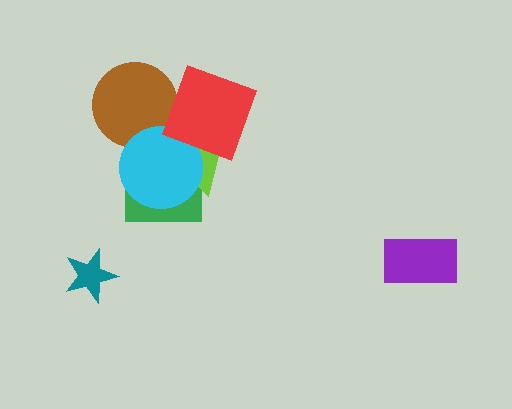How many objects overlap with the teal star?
0 objects overlap with the teal star.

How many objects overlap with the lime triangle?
4 objects overlap with the lime triangle.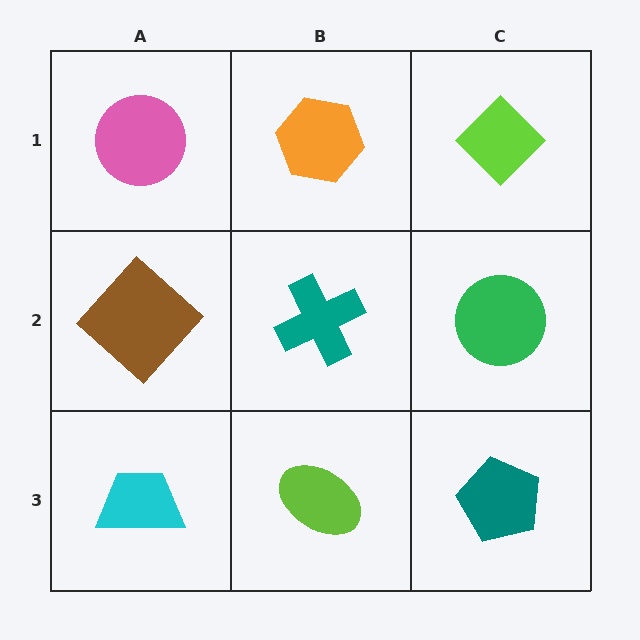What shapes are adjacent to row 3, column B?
A teal cross (row 2, column B), a cyan trapezoid (row 3, column A), a teal pentagon (row 3, column C).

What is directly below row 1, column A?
A brown diamond.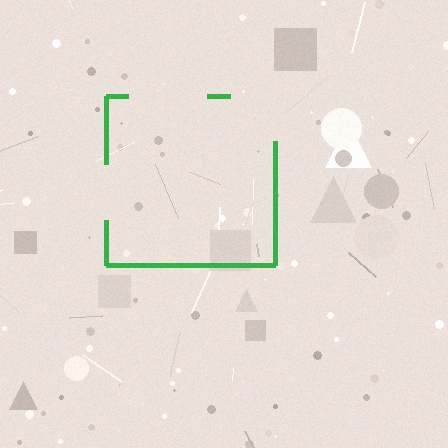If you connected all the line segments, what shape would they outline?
They would outline a square.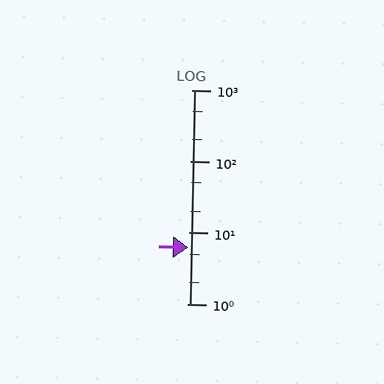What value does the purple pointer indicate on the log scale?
The pointer indicates approximately 6.1.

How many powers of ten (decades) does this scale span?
The scale spans 3 decades, from 1 to 1000.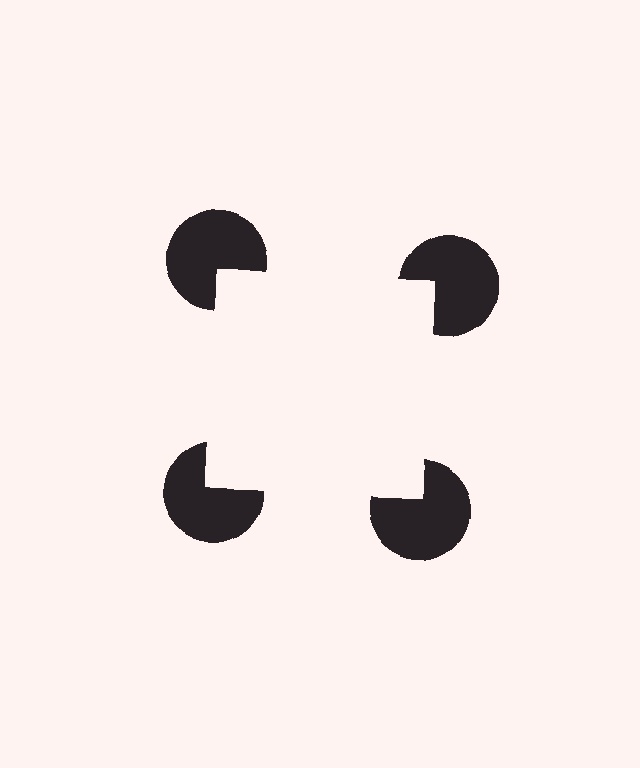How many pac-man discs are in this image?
There are 4 — one at each vertex of the illusory square.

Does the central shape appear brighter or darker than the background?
It typically appears slightly brighter than the background, even though no actual brightness change is drawn.